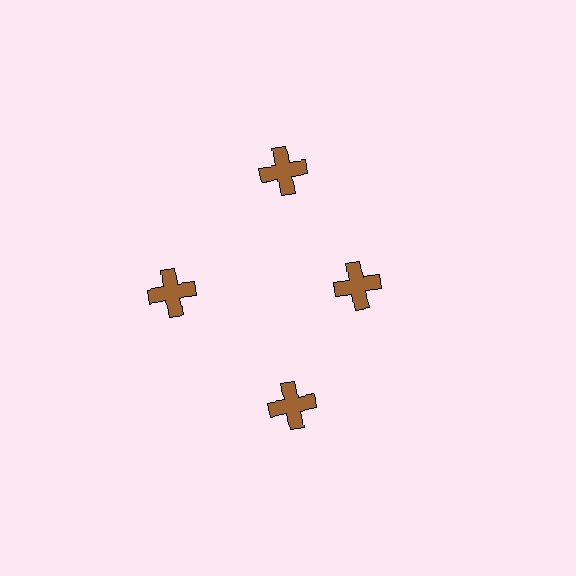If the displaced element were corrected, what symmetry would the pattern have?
It would have 4-fold rotational symmetry — the pattern would map onto itself every 90 degrees.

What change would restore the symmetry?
The symmetry would be restored by moving it outward, back onto the ring so that all 4 crosses sit at equal angles and equal distance from the center.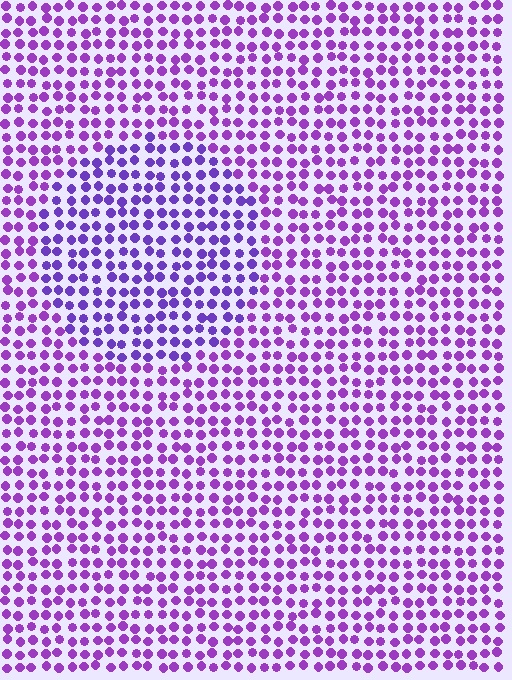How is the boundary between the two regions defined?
The boundary is defined purely by a slight shift in hue (about 22 degrees). Spacing, size, and orientation are identical on both sides.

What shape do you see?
I see a circle.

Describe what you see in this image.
The image is filled with small purple elements in a uniform arrangement. A circle-shaped region is visible where the elements are tinted to a slightly different hue, forming a subtle color boundary.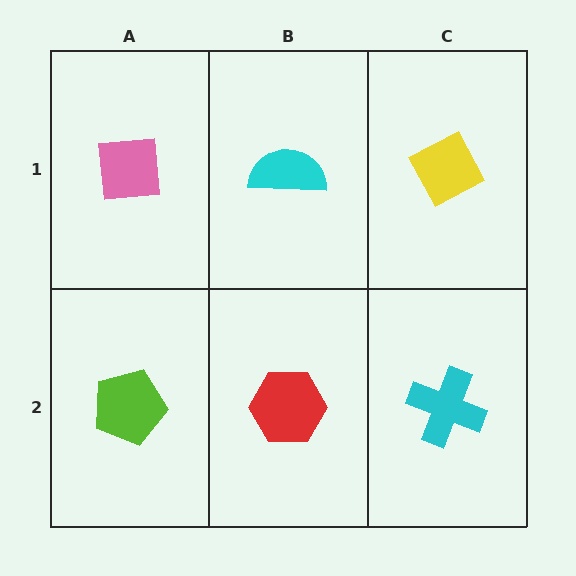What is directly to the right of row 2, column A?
A red hexagon.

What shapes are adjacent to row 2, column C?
A yellow diamond (row 1, column C), a red hexagon (row 2, column B).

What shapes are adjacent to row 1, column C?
A cyan cross (row 2, column C), a cyan semicircle (row 1, column B).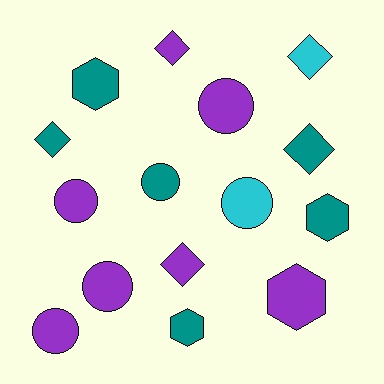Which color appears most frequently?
Purple, with 7 objects.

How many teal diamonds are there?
There are 2 teal diamonds.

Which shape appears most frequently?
Circle, with 6 objects.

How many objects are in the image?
There are 15 objects.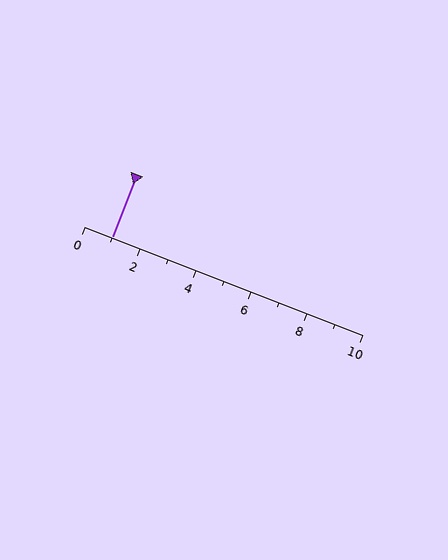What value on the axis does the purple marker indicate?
The marker indicates approximately 1.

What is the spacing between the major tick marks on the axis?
The major ticks are spaced 2 apart.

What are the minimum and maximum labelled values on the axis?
The axis runs from 0 to 10.